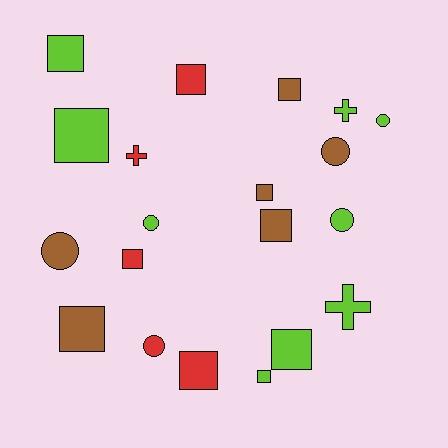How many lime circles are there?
There are 3 lime circles.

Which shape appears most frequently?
Square, with 11 objects.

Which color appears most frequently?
Lime, with 9 objects.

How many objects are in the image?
There are 20 objects.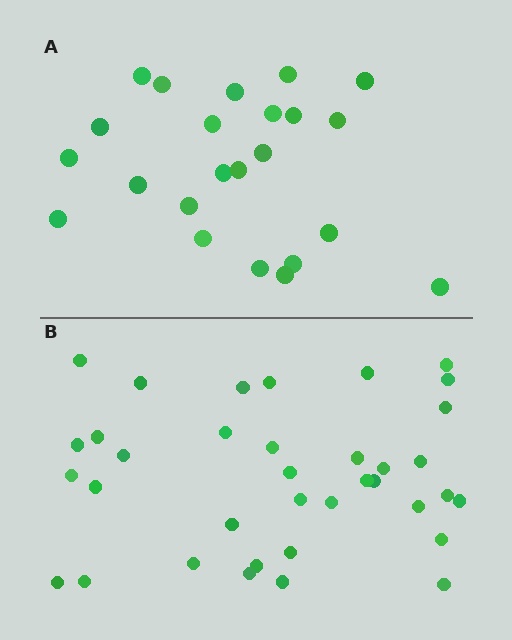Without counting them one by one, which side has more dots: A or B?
Region B (the bottom region) has more dots.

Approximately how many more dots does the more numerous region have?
Region B has approximately 15 more dots than region A.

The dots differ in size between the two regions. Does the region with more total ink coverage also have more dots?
No. Region A has more total ink coverage because its dots are larger, but region B actually contains more individual dots. Total area can be misleading — the number of items is what matters here.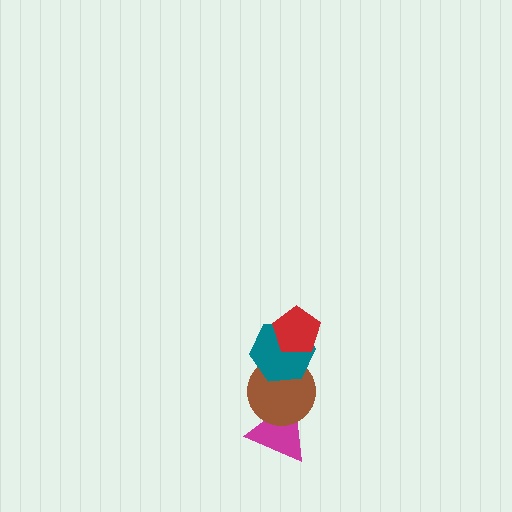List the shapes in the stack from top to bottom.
From top to bottom: the red pentagon, the teal hexagon, the brown circle, the magenta triangle.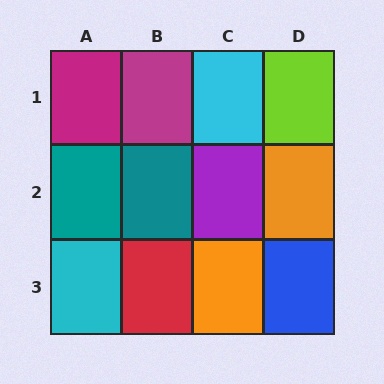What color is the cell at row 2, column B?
Teal.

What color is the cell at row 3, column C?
Orange.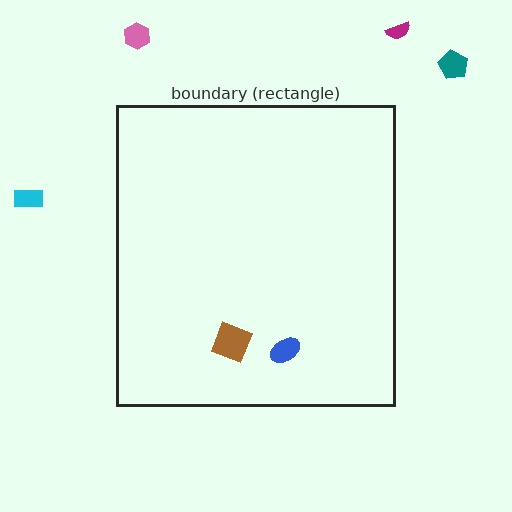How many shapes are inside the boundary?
2 inside, 4 outside.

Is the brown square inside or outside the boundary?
Inside.